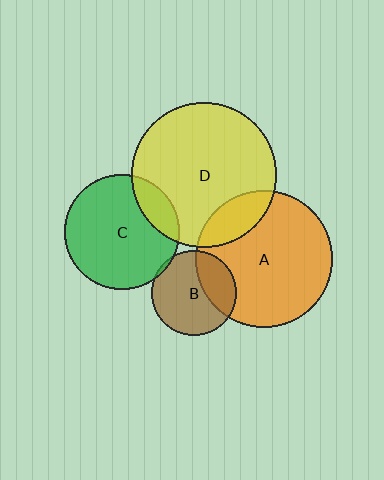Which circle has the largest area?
Circle D (yellow).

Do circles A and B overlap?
Yes.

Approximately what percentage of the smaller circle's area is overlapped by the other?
Approximately 30%.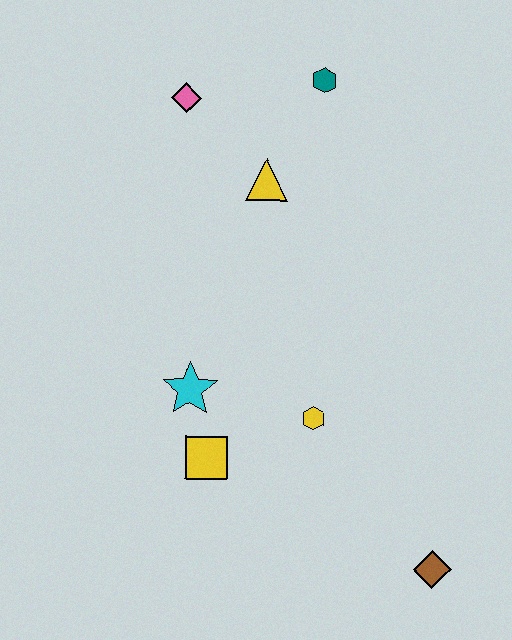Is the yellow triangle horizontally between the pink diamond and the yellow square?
No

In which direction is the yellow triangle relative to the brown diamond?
The yellow triangle is above the brown diamond.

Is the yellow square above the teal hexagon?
No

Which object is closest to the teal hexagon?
The yellow triangle is closest to the teal hexagon.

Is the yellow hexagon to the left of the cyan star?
No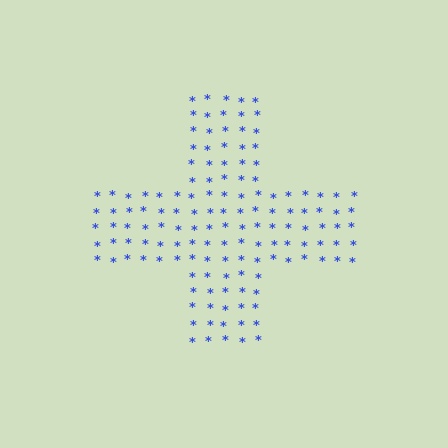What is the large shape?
The large shape is a cross.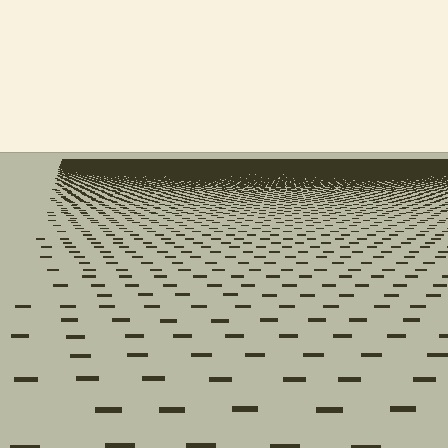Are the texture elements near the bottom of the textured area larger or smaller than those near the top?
Larger. Near the bottom, elements are closer to the viewer and appear at a bigger on-screen size.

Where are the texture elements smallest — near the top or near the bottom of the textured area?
Near the top.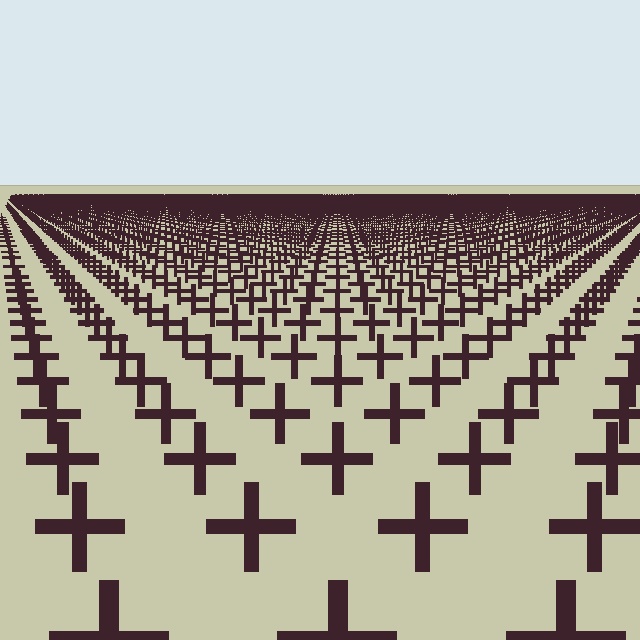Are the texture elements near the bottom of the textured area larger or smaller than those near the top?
Larger. Near the bottom, elements are closer to the viewer and appear at a bigger on-screen size.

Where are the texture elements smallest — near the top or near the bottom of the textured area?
Near the top.